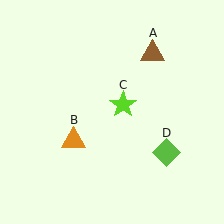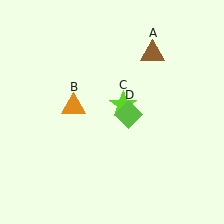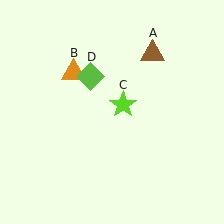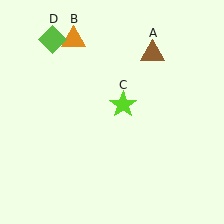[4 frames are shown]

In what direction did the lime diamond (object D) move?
The lime diamond (object D) moved up and to the left.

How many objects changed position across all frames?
2 objects changed position: orange triangle (object B), lime diamond (object D).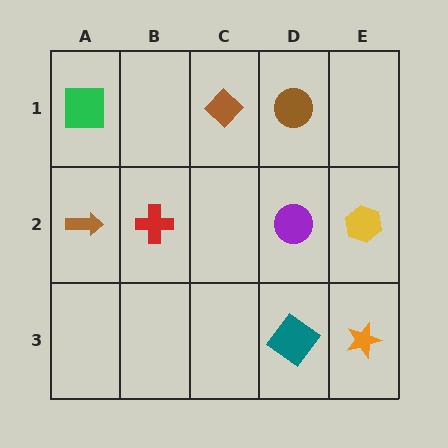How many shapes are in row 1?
3 shapes.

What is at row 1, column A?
A green square.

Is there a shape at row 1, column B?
No, that cell is empty.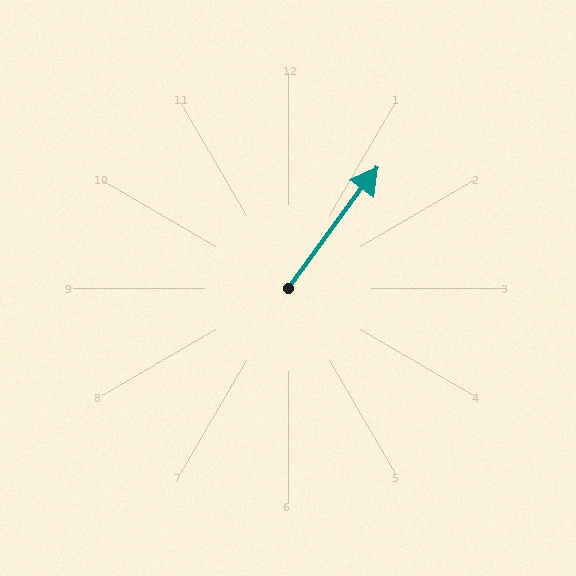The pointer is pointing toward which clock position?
Roughly 1 o'clock.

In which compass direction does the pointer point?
Northeast.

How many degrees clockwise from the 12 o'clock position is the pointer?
Approximately 37 degrees.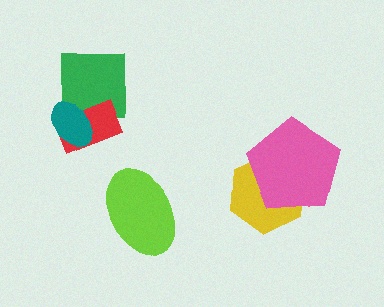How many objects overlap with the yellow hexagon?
1 object overlaps with the yellow hexagon.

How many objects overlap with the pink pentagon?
1 object overlaps with the pink pentagon.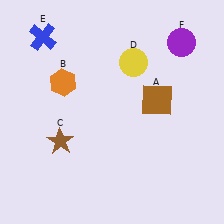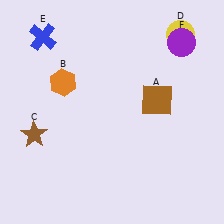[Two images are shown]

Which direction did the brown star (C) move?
The brown star (C) moved left.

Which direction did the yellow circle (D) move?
The yellow circle (D) moved right.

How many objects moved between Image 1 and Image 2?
2 objects moved between the two images.